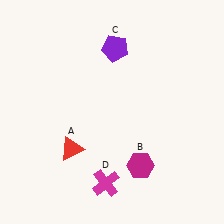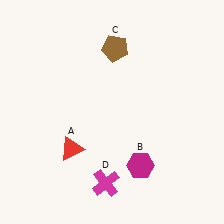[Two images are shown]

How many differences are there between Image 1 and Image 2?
There is 1 difference between the two images.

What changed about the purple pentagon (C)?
In Image 1, C is purple. In Image 2, it changed to brown.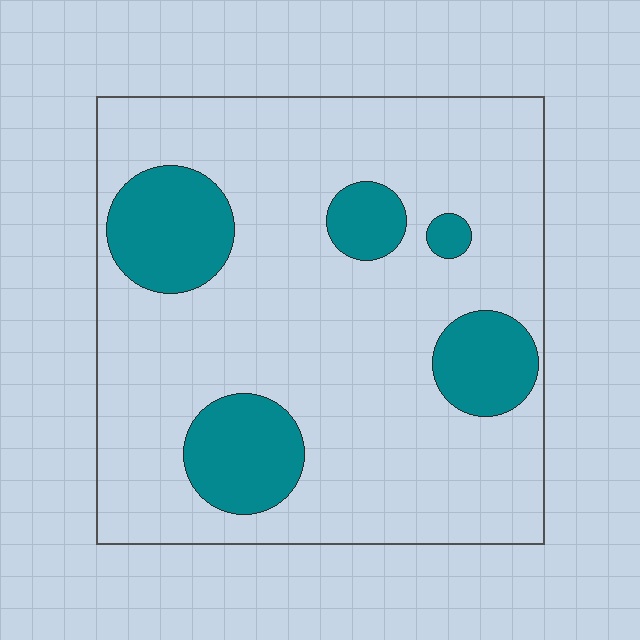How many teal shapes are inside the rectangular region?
5.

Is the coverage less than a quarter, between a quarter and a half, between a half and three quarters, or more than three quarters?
Less than a quarter.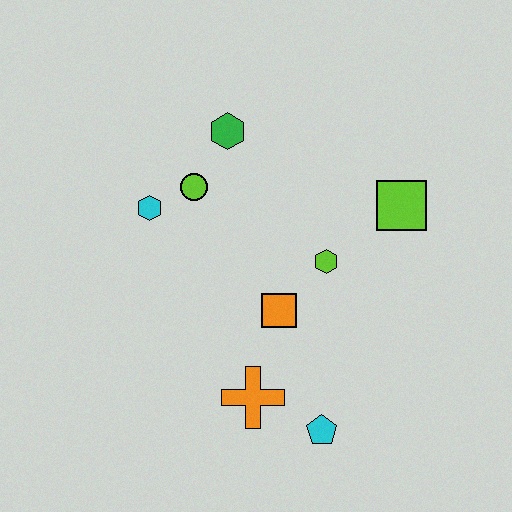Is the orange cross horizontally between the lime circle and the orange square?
Yes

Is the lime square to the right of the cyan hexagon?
Yes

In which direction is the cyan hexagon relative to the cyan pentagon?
The cyan hexagon is above the cyan pentagon.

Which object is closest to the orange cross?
The cyan pentagon is closest to the orange cross.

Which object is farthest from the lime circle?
The cyan pentagon is farthest from the lime circle.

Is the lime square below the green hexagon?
Yes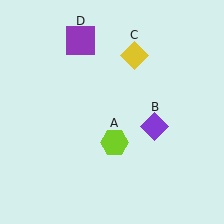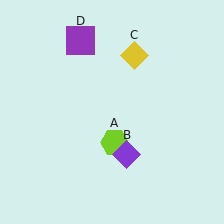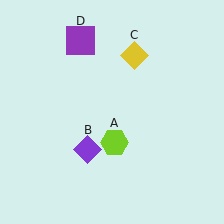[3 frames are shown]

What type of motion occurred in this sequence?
The purple diamond (object B) rotated clockwise around the center of the scene.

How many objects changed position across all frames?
1 object changed position: purple diamond (object B).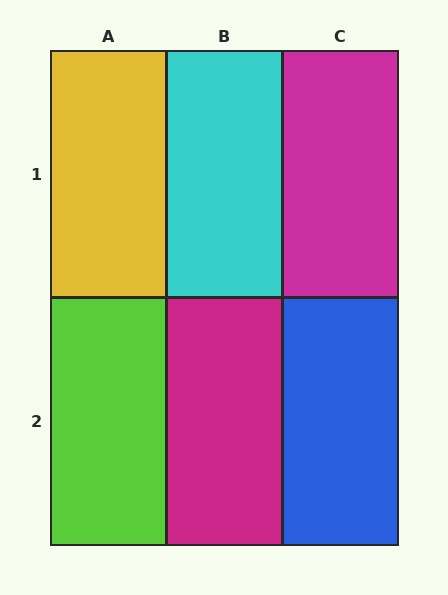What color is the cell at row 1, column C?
Magenta.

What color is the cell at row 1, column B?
Cyan.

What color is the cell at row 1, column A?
Yellow.